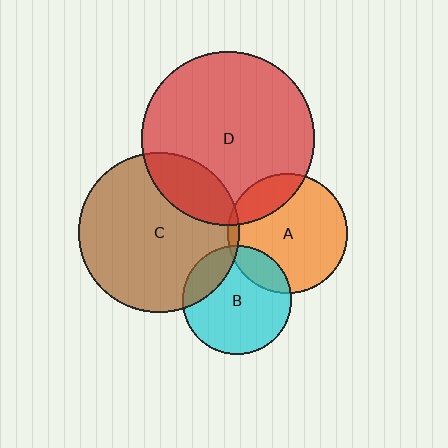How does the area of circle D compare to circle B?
Approximately 2.5 times.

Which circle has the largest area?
Circle D (red).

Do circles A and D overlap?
Yes.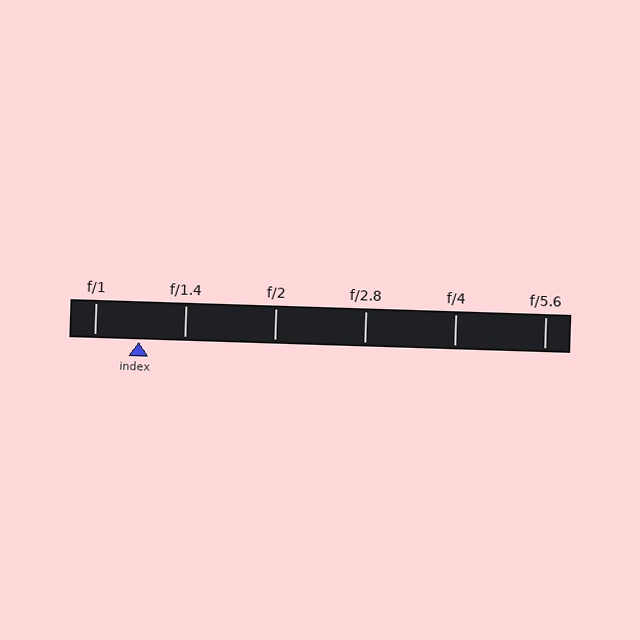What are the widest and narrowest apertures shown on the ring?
The widest aperture shown is f/1 and the narrowest is f/5.6.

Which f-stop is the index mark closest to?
The index mark is closest to f/1.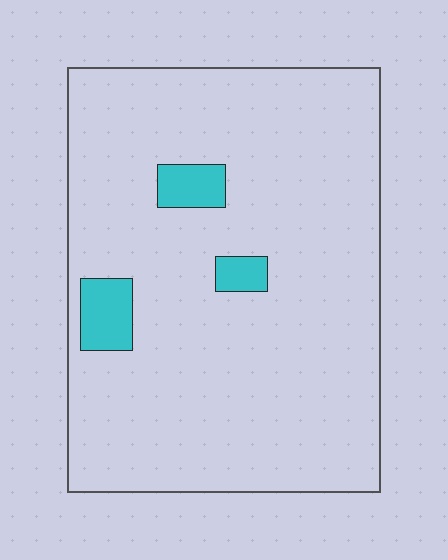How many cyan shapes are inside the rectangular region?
3.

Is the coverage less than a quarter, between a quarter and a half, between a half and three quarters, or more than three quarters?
Less than a quarter.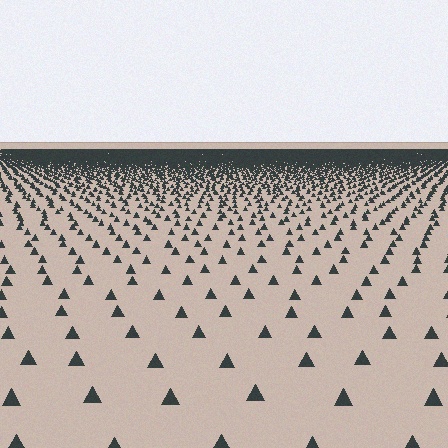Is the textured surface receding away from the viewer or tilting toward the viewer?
The surface is receding away from the viewer. Texture elements get smaller and denser toward the top.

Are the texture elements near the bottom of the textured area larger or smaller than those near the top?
Larger. Near the bottom, elements are closer to the viewer and appear at a bigger on-screen size.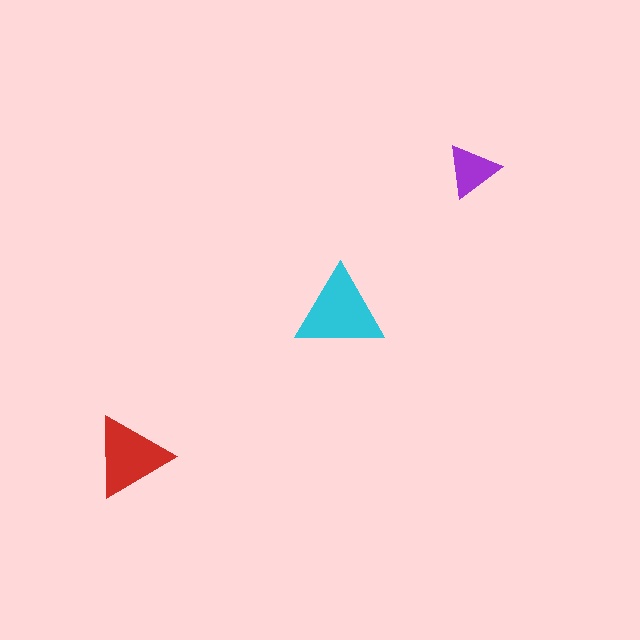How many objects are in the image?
There are 3 objects in the image.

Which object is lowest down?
The red triangle is bottommost.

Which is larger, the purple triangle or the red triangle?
The red one.